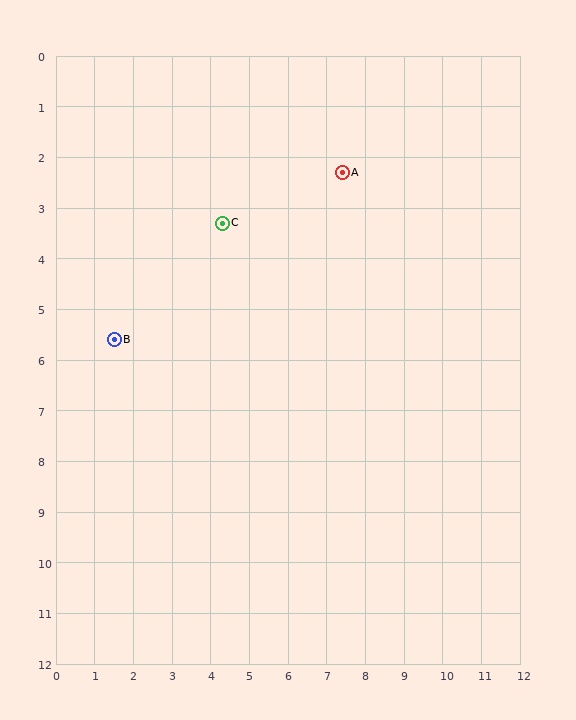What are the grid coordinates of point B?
Point B is at approximately (1.5, 5.6).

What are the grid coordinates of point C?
Point C is at approximately (4.3, 3.3).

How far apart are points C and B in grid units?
Points C and B are about 3.6 grid units apart.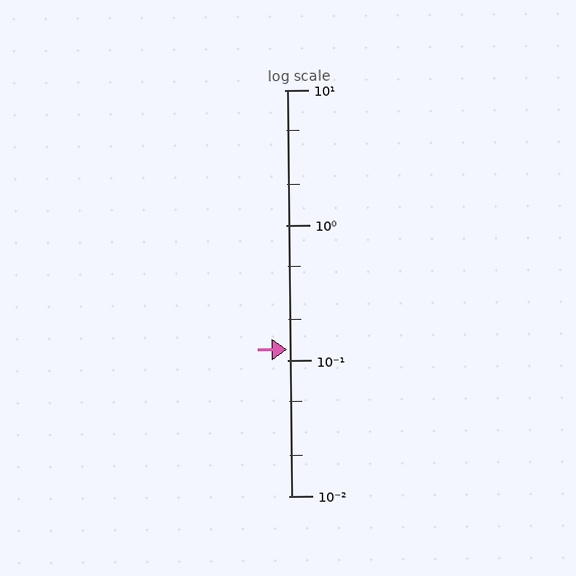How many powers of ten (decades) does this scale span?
The scale spans 3 decades, from 0.01 to 10.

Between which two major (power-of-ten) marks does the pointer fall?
The pointer is between 0.1 and 1.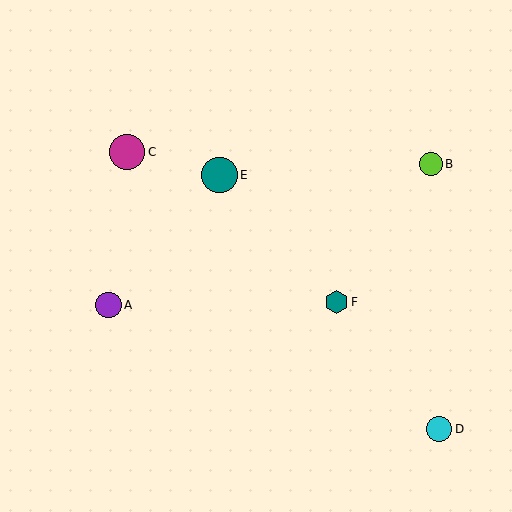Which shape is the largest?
The teal circle (labeled E) is the largest.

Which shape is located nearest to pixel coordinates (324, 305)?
The teal hexagon (labeled F) at (337, 302) is nearest to that location.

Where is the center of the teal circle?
The center of the teal circle is at (219, 175).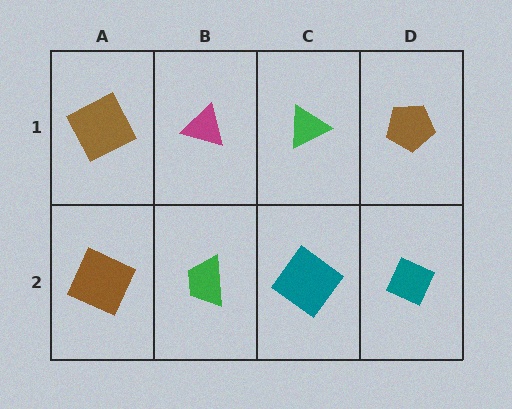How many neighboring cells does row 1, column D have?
2.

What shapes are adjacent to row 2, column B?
A magenta triangle (row 1, column B), a brown square (row 2, column A), a teal diamond (row 2, column C).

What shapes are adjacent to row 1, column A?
A brown square (row 2, column A), a magenta triangle (row 1, column B).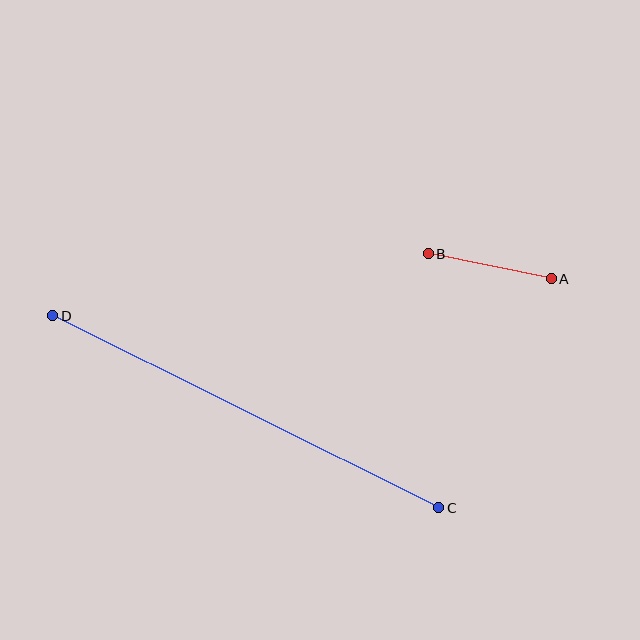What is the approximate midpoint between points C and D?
The midpoint is at approximately (246, 412) pixels.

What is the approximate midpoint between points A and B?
The midpoint is at approximately (490, 266) pixels.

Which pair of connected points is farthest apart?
Points C and D are farthest apart.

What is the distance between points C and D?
The distance is approximately 431 pixels.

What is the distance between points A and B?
The distance is approximately 126 pixels.